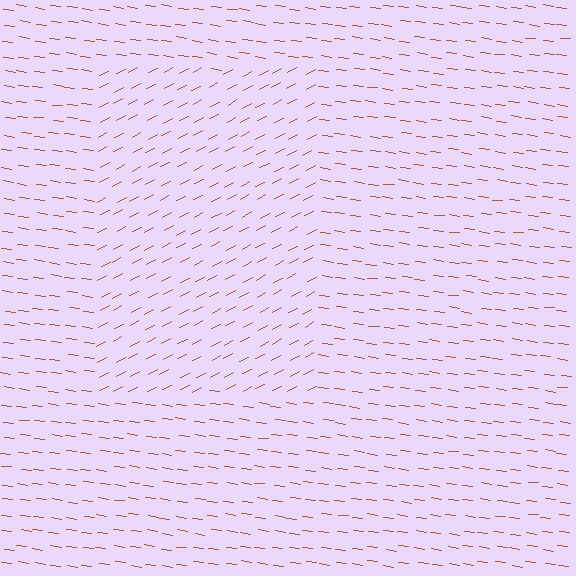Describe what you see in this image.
The image is filled with small brown line segments. A rectangle region in the image has lines oriented differently from the surrounding lines, creating a visible texture boundary.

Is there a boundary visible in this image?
Yes, there is a texture boundary formed by a change in line orientation.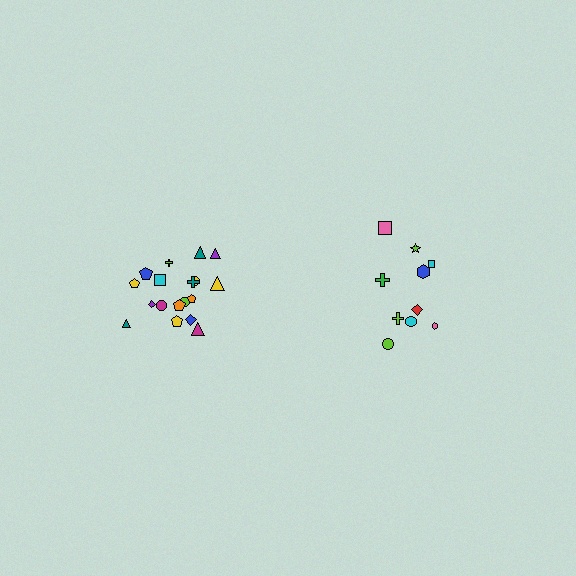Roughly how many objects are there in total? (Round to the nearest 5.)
Roughly 30 objects in total.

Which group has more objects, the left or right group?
The left group.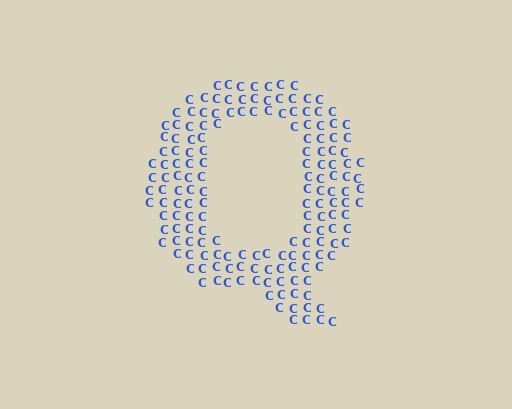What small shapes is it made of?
It is made of small letter C's.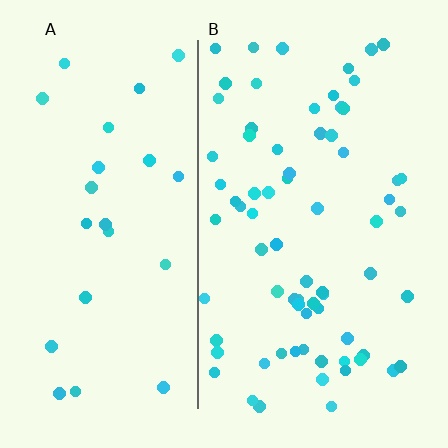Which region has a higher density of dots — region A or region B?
B (the right).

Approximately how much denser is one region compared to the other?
Approximately 2.9× — region B over region A.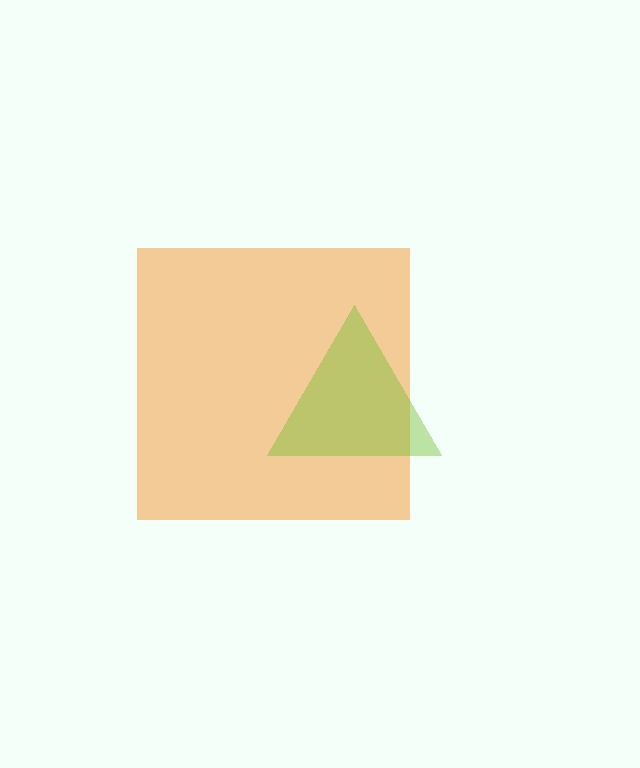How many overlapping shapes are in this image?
There are 2 overlapping shapes in the image.